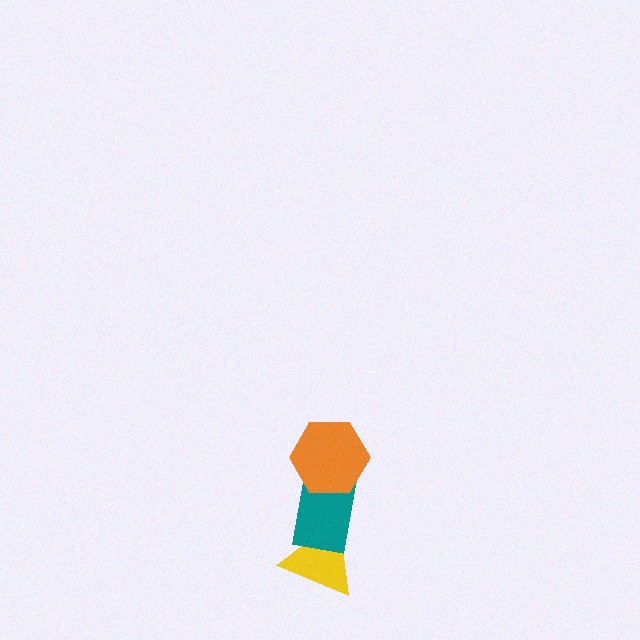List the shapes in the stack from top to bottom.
From top to bottom: the orange hexagon, the teal rectangle, the yellow triangle.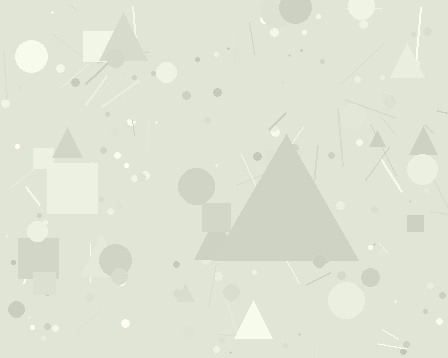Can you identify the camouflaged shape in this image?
The camouflaged shape is a triangle.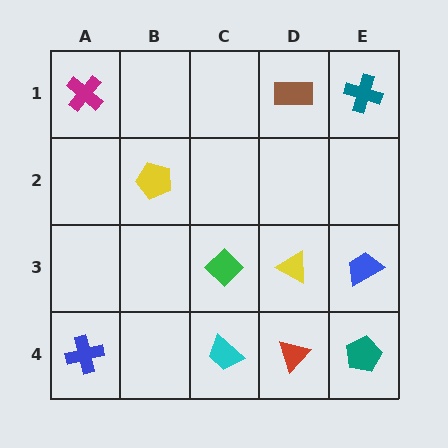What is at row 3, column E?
A blue trapezoid.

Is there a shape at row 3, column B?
No, that cell is empty.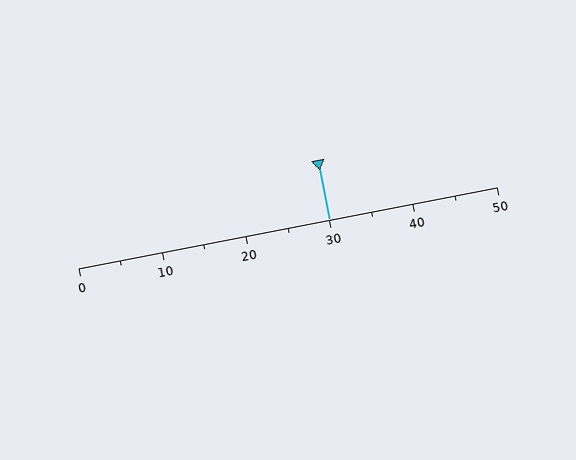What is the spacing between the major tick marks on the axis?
The major ticks are spaced 10 apart.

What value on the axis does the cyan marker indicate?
The marker indicates approximately 30.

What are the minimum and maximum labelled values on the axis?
The axis runs from 0 to 50.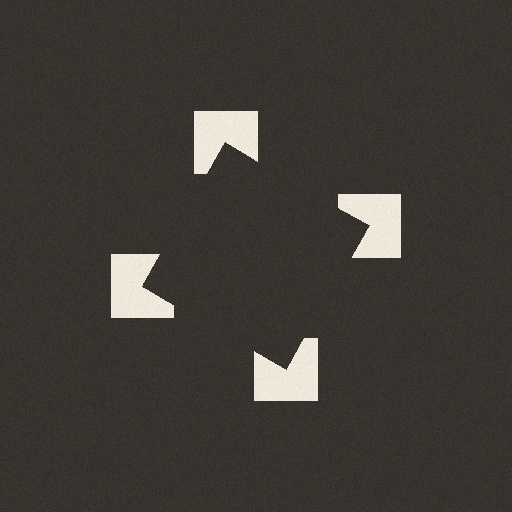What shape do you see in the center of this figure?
An illusory square — its edges are inferred from the aligned wedge cuts in the notched squares, not physically drawn.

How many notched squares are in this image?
There are 4 — one at each vertex of the illusory square.